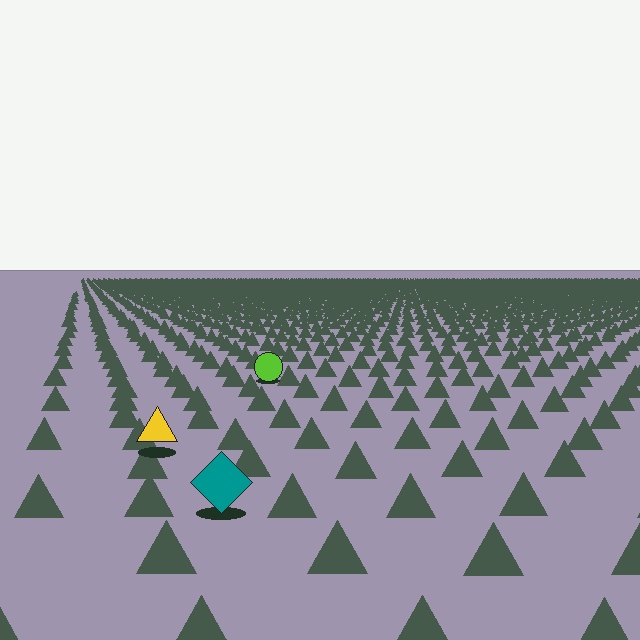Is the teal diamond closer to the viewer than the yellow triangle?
Yes. The teal diamond is closer — you can tell from the texture gradient: the ground texture is coarser near it.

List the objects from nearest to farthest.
From nearest to farthest: the teal diamond, the yellow triangle, the lime circle.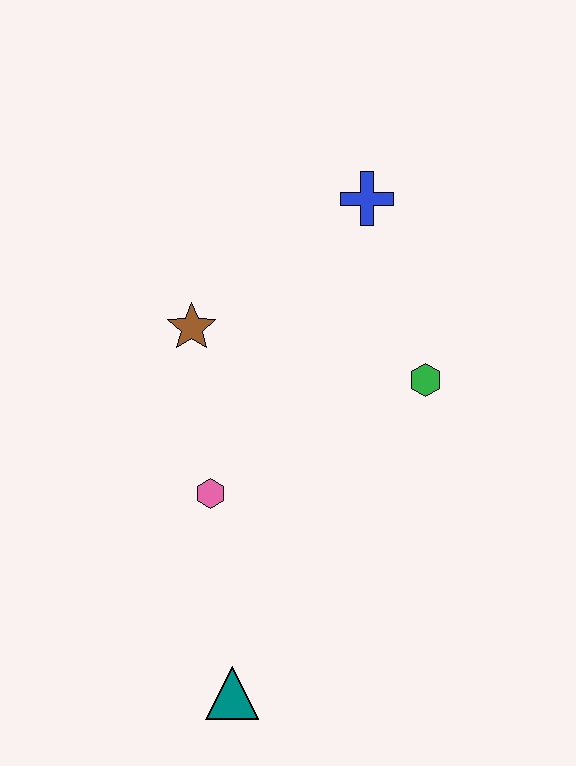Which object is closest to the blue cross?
The green hexagon is closest to the blue cross.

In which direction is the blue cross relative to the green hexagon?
The blue cross is above the green hexagon.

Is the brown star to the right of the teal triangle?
No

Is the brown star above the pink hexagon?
Yes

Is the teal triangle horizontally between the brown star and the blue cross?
Yes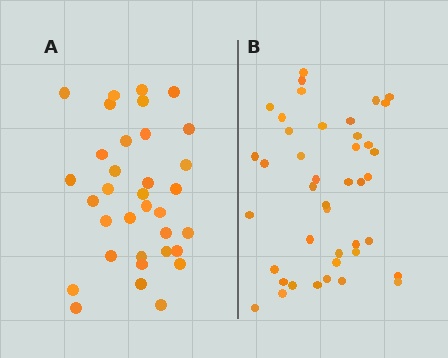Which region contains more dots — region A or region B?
Region B (the right region) has more dots.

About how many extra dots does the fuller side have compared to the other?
Region B has roughly 8 or so more dots than region A.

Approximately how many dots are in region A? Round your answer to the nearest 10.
About 30 dots. (The exact count is 34, which rounds to 30.)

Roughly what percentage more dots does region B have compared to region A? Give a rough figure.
About 25% more.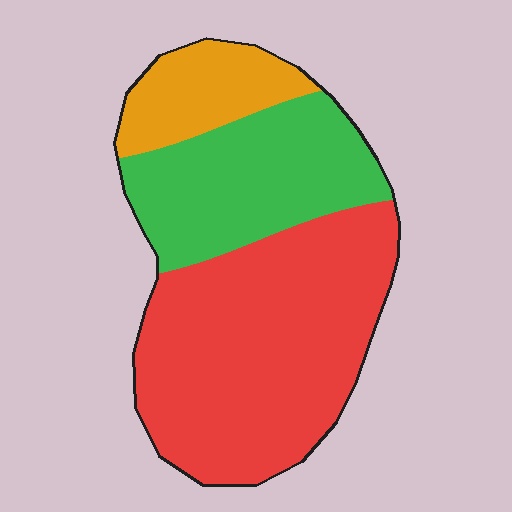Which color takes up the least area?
Orange, at roughly 15%.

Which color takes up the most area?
Red, at roughly 55%.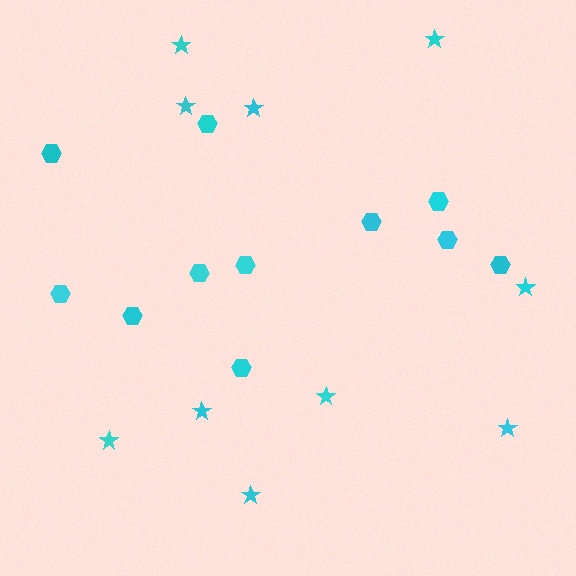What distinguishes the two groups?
There are 2 groups: one group of hexagons (11) and one group of stars (10).